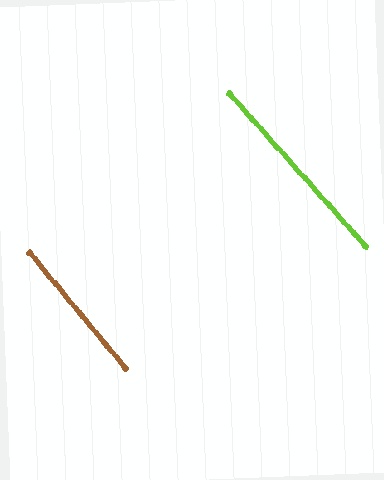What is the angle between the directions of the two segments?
Approximately 2 degrees.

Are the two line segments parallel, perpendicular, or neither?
Parallel — their directions differ by only 1.8°.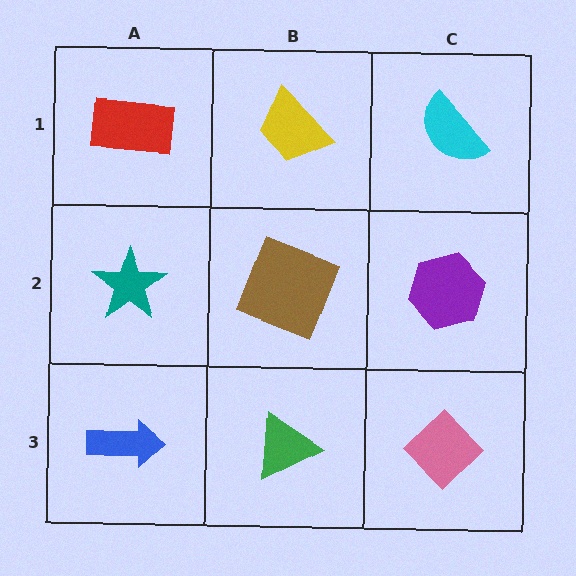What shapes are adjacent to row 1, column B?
A brown square (row 2, column B), a red rectangle (row 1, column A), a cyan semicircle (row 1, column C).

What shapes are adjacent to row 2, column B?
A yellow trapezoid (row 1, column B), a green triangle (row 3, column B), a teal star (row 2, column A), a purple hexagon (row 2, column C).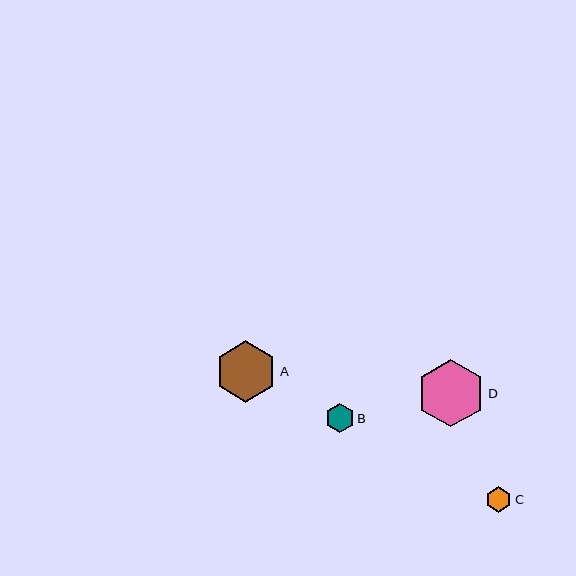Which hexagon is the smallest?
Hexagon C is the smallest with a size of approximately 25 pixels.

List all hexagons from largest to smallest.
From largest to smallest: D, A, B, C.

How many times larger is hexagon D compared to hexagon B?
Hexagon D is approximately 2.4 times the size of hexagon B.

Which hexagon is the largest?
Hexagon D is the largest with a size of approximately 67 pixels.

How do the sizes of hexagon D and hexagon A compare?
Hexagon D and hexagon A are approximately the same size.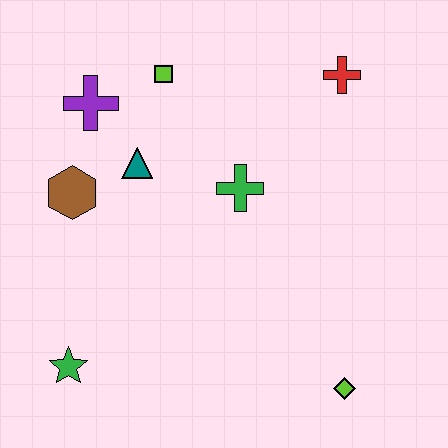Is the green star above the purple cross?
No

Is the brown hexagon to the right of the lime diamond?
No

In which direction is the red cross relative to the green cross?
The red cross is above the green cross.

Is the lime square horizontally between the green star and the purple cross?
No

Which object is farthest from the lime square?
The lime diamond is farthest from the lime square.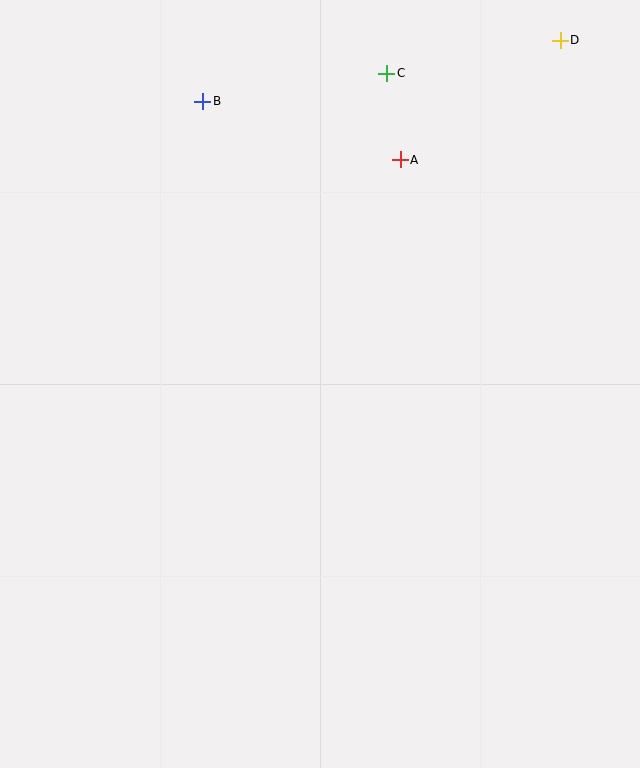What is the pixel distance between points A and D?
The distance between A and D is 200 pixels.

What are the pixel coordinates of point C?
Point C is at (387, 73).